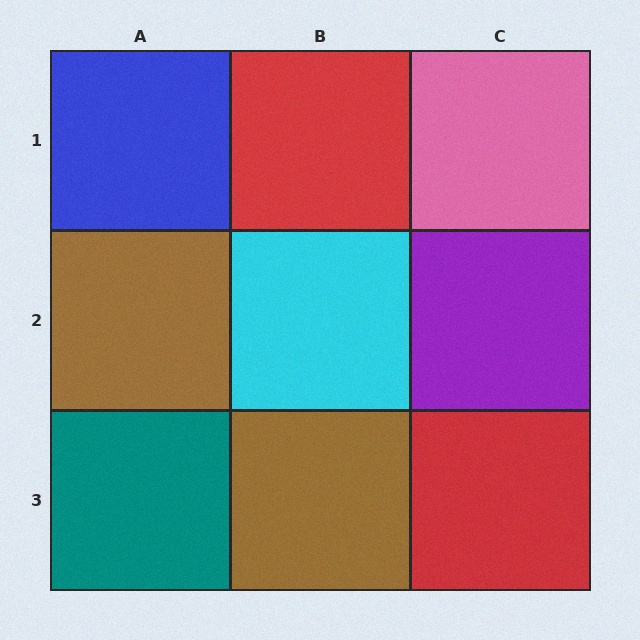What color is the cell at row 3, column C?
Red.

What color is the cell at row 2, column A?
Brown.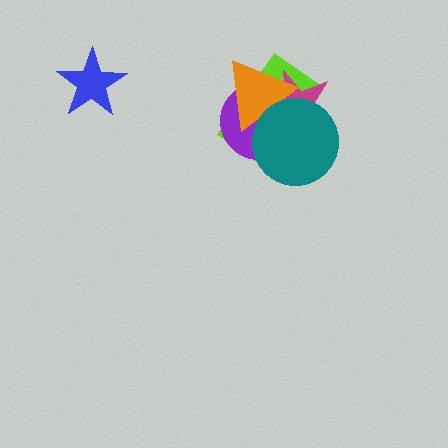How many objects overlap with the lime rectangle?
4 objects overlap with the lime rectangle.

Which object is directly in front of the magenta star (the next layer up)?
The orange triangle is directly in front of the magenta star.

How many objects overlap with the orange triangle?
4 objects overlap with the orange triangle.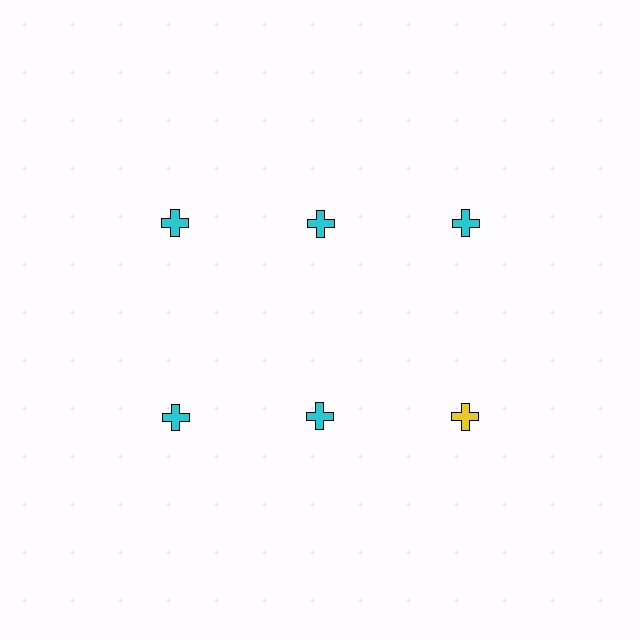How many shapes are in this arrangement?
There are 6 shapes arranged in a grid pattern.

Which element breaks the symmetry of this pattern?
The yellow cross in the second row, center column breaks the symmetry. All other shapes are cyan crosses.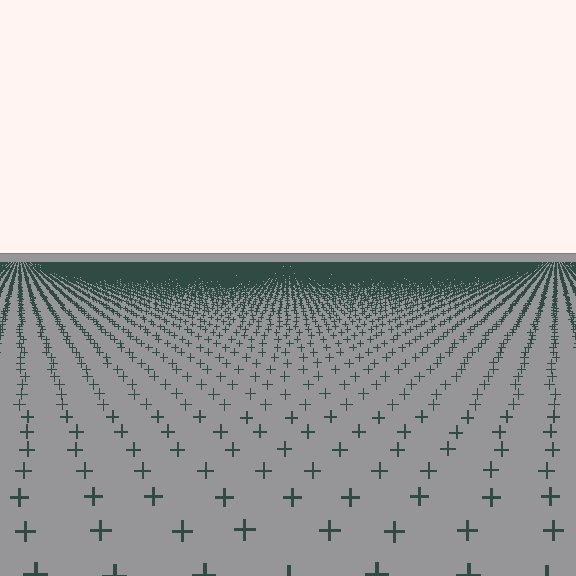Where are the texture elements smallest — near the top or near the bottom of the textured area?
Near the top.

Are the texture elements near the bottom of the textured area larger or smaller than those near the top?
Larger. Near the bottom, elements are closer to the viewer and appear at a bigger on-screen size.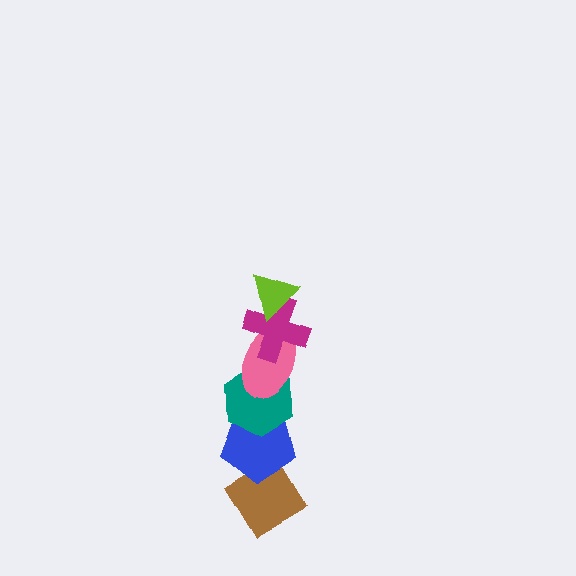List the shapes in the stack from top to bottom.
From top to bottom: the lime triangle, the magenta cross, the pink ellipse, the teal hexagon, the blue pentagon, the brown diamond.